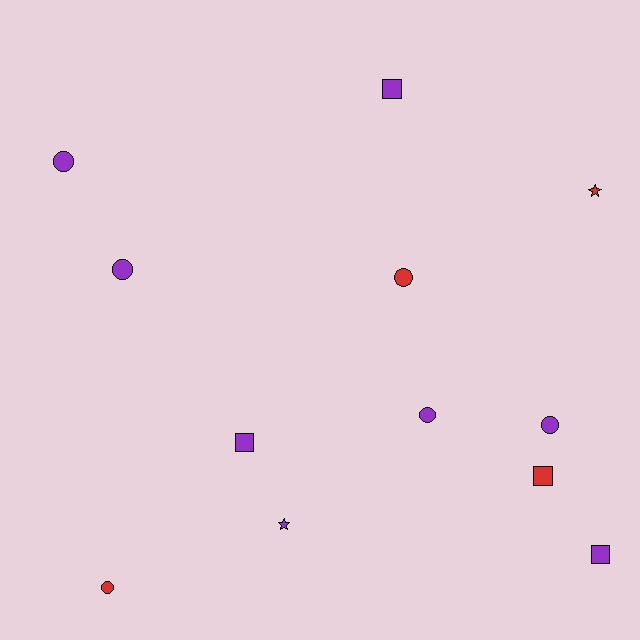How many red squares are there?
There is 1 red square.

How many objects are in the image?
There are 12 objects.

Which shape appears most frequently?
Circle, with 6 objects.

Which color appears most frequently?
Purple, with 8 objects.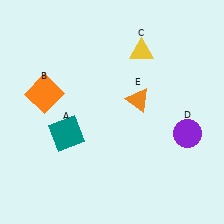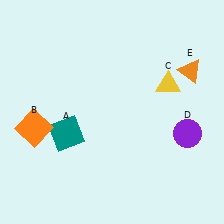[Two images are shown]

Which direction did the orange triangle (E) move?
The orange triangle (E) moved right.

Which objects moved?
The objects that moved are: the orange square (B), the yellow triangle (C), the orange triangle (E).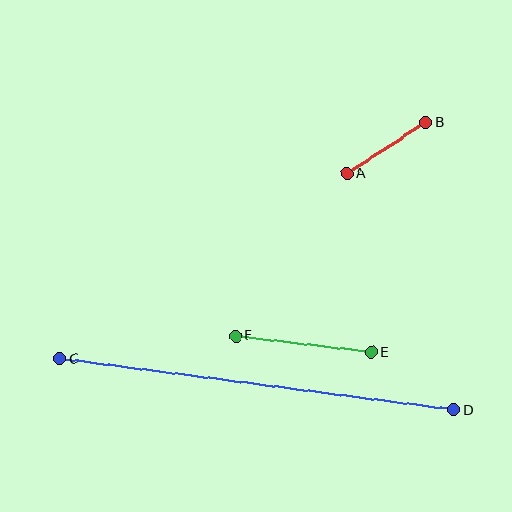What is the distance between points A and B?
The distance is approximately 94 pixels.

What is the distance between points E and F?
The distance is approximately 137 pixels.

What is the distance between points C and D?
The distance is approximately 397 pixels.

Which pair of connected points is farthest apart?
Points C and D are farthest apart.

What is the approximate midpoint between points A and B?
The midpoint is at approximately (386, 148) pixels.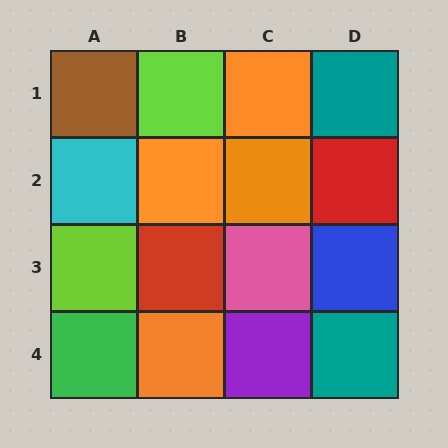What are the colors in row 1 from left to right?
Brown, lime, orange, teal.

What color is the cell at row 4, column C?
Purple.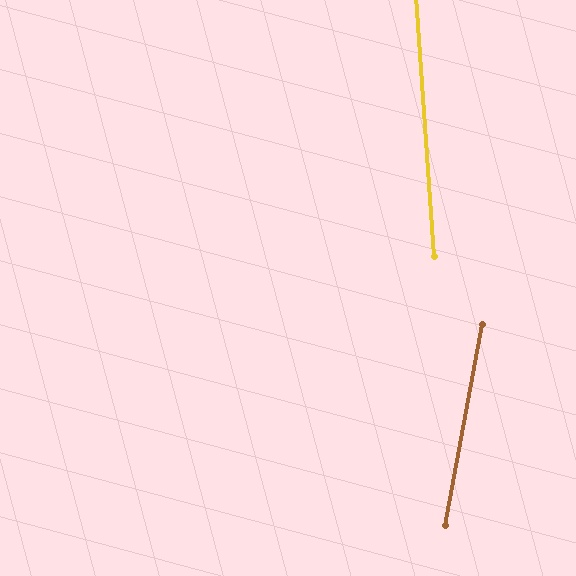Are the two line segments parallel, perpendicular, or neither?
Neither parallel nor perpendicular — they differ by about 14°.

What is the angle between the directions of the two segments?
Approximately 14 degrees.